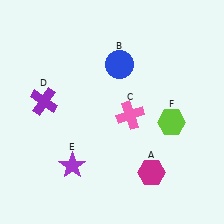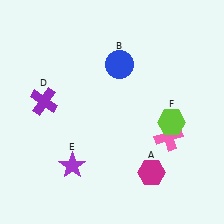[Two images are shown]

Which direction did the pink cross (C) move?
The pink cross (C) moved right.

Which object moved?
The pink cross (C) moved right.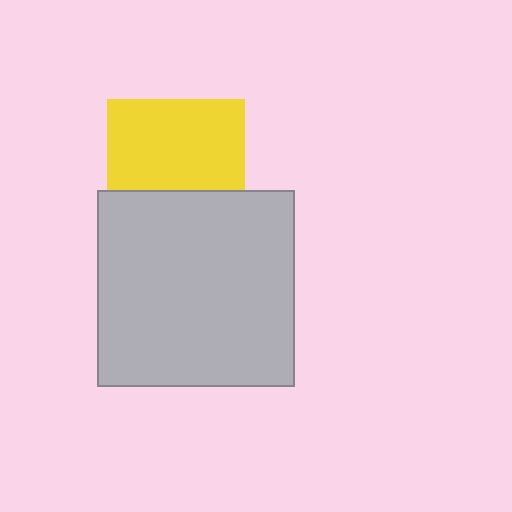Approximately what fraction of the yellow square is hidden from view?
Roughly 35% of the yellow square is hidden behind the light gray square.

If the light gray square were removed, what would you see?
You would see the complete yellow square.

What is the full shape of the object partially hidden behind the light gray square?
The partially hidden object is a yellow square.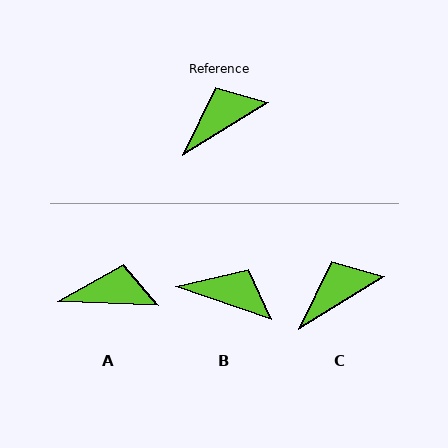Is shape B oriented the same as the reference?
No, it is off by about 51 degrees.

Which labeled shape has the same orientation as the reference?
C.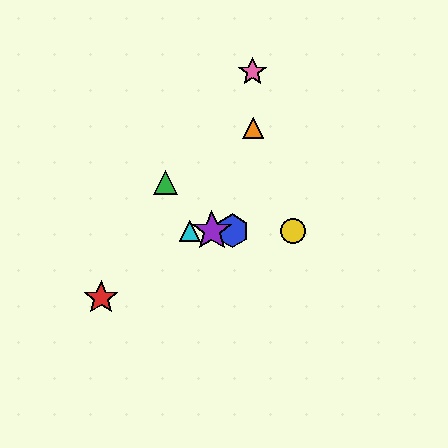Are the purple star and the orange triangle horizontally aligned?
No, the purple star is at y≈231 and the orange triangle is at y≈128.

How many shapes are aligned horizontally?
4 shapes (the blue hexagon, the yellow circle, the purple star, the cyan triangle) are aligned horizontally.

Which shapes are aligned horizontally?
The blue hexagon, the yellow circle, the purple star, the cyan triangle are aligned horizontally.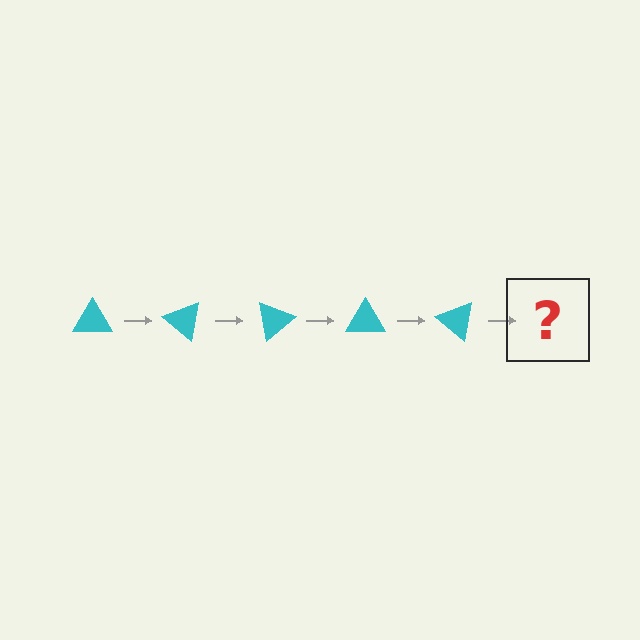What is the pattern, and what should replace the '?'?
The pattern is that the triangle rotates 40 degrees each step. The '?' should be a cyan triangle rotated 200 degrees.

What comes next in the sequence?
The next element should be a cyan triangle rotated 200 degrees.